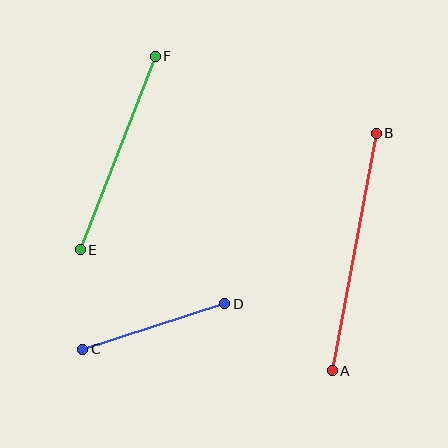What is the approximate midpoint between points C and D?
The midpoint is at approximately (154, 326) pixels.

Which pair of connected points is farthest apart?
Points A and B are farthest apart.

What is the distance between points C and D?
The distance is approximately 149 pixels.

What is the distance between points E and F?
The distance is approximately 207 pixels.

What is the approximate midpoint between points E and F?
The midpoint is at approximately (118, 153) pixels.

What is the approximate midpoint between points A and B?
The midpoint is at approximately (354, 252) pixels.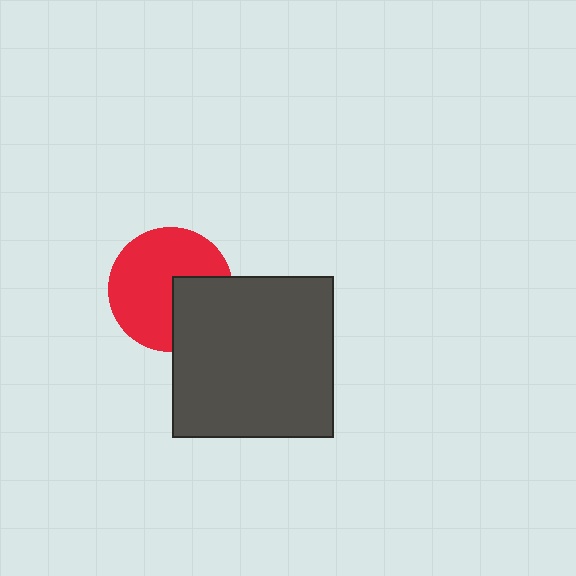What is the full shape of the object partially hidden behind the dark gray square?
The partially hidden object is a red circle.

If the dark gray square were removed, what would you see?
You would see the complete red circle.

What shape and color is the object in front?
The object in front is a dark gray square.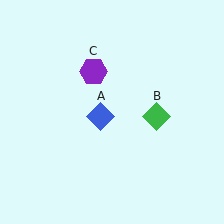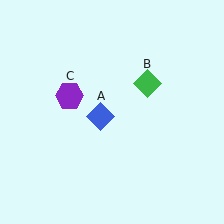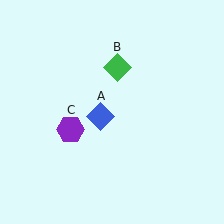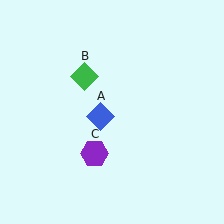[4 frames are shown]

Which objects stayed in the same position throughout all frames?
Blue diamond (object A) remained stationary.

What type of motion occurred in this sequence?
The green diamond (object B), purple hexagon (object C) rotated counterclockwise around the center of the scene.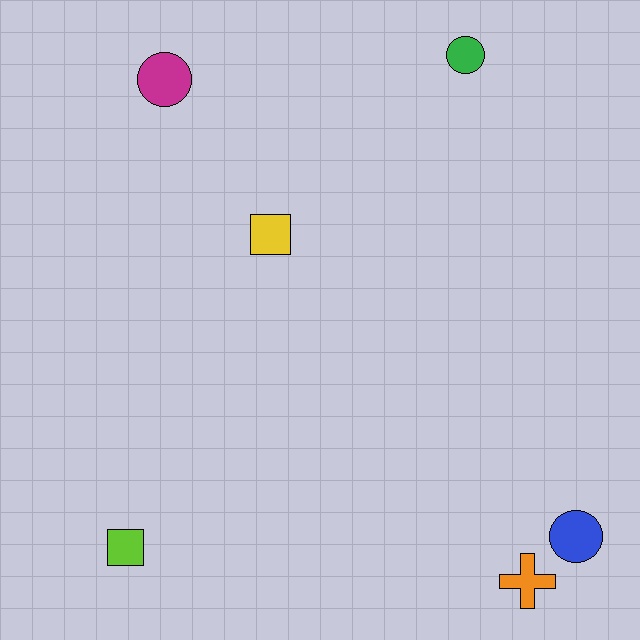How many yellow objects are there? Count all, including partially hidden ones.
There is 1 yellow object.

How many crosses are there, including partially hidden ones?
There is 1 cross.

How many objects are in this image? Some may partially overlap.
There are 6 objects.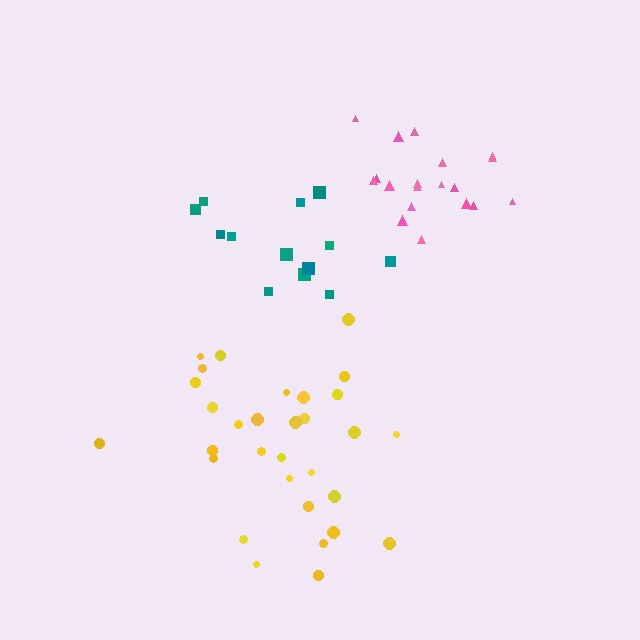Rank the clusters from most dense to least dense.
pink, yellow, teal.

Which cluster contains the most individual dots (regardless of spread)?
Yellow (31).